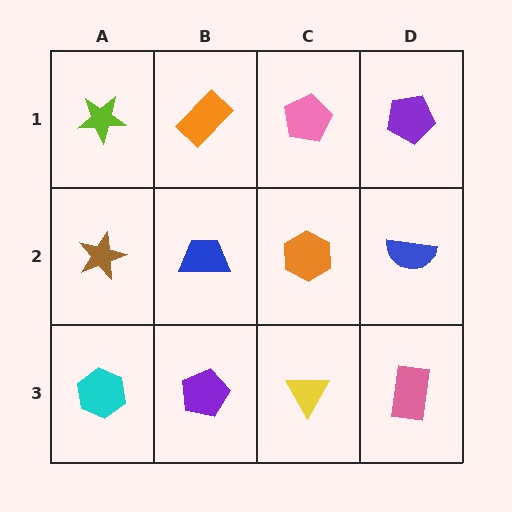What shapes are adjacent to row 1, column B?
A blue trapezoid (row 2, column B), a lime star (row 1, column A), a pink pentagon (row 1, column C).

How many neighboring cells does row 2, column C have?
4.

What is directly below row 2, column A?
A cyan hexagon.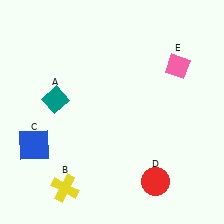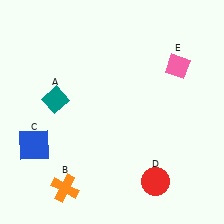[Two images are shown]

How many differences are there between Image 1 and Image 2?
There is 1 difference between the two images.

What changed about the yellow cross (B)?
In Image 1, B is yellow. In Image 2, it changed to orange.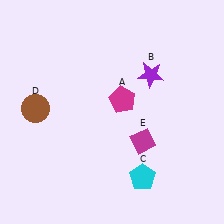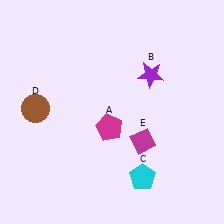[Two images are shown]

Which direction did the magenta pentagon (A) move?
The magenta pentagon (A) moved down.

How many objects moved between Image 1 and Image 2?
1 object moved between the two images.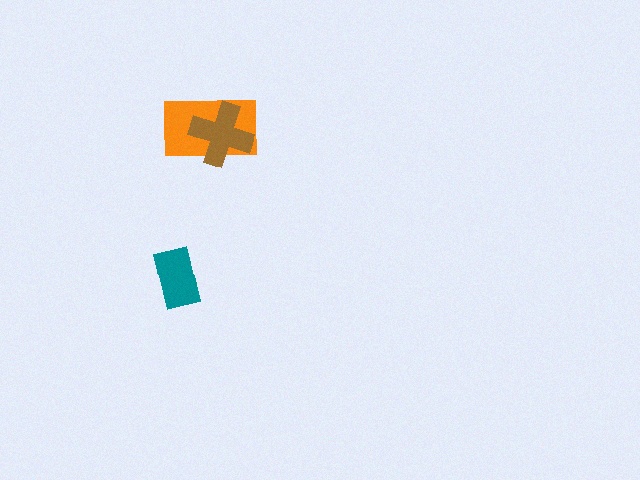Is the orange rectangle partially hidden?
Yes, it is partially covered by another shape.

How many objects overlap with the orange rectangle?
1 object overlaps with the orange rectangle.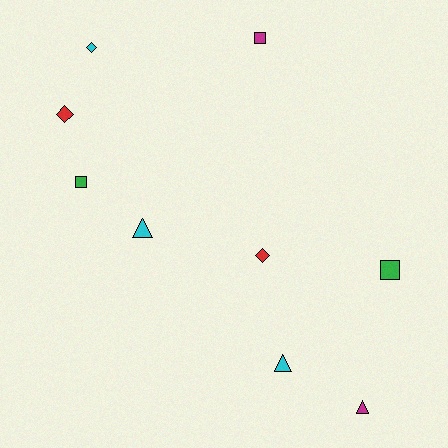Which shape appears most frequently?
Diamond, with 3 objects.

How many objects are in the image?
There are 9 objects.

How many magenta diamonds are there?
There are no magenta diamonds.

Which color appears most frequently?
Cyan, with 3 objects.